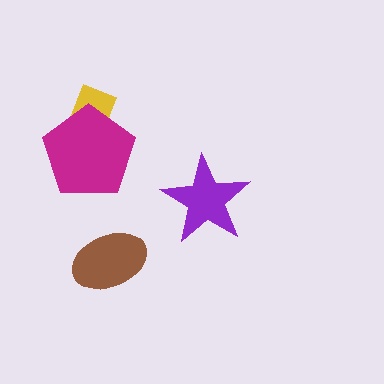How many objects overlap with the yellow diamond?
1 object overlaps with the yellow diamond.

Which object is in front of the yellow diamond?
The magenta pentagon is in front of the yellow diamond.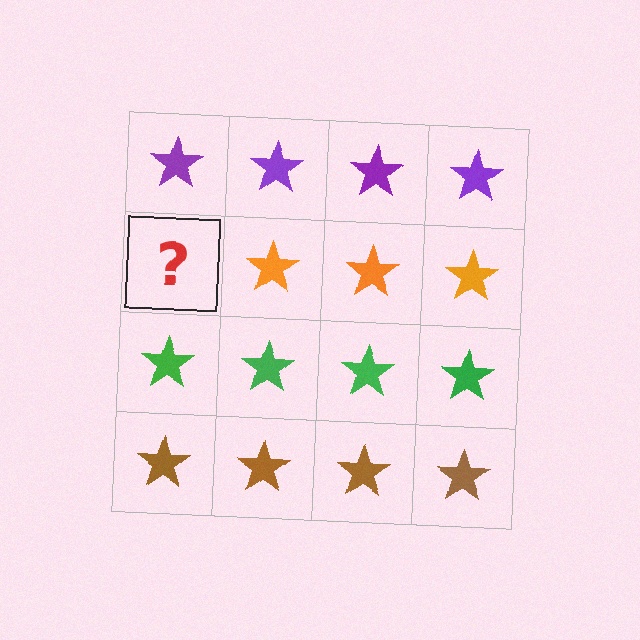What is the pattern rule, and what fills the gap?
The rule is that each row has a consistent color. The gap should be filled with an orange star.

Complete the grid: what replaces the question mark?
The question mark should be replaced with an orange star.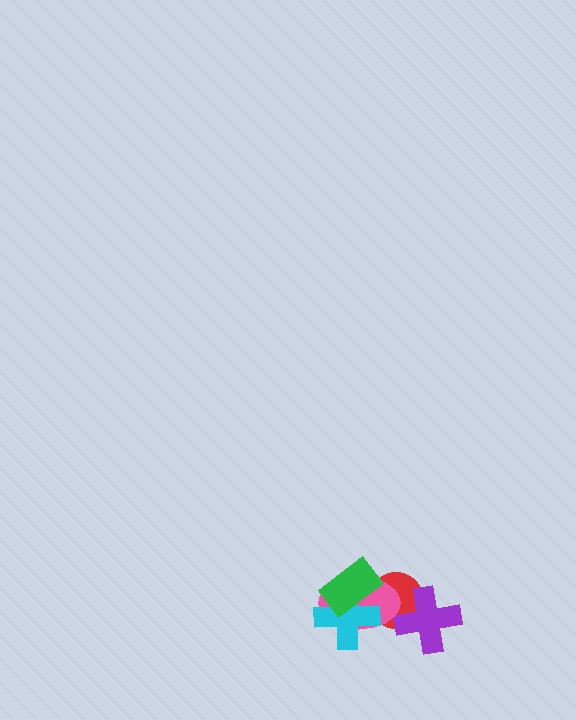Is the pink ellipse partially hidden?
Yes, it is partially covered by another shape.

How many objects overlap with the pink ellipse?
3 objects overlap with the pink ellipse.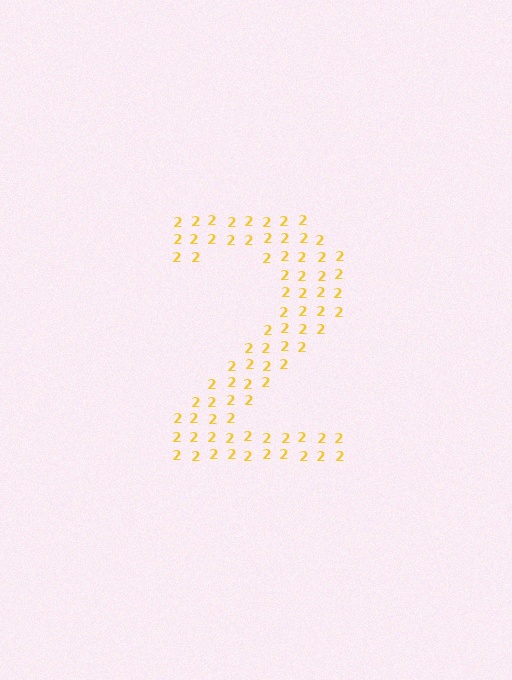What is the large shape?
The large shape is the digit 2.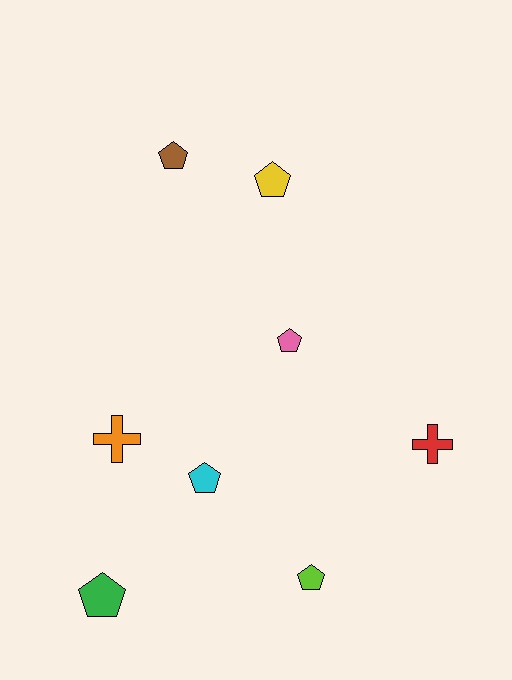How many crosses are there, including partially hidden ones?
There are 2 crosses.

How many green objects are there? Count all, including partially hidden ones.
There is 1 green object.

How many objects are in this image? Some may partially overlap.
There are 8 objects.